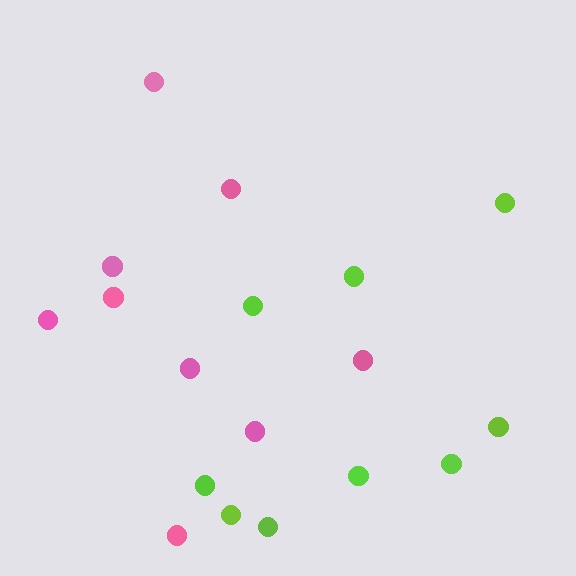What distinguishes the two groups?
There are 2 groups: one group of pink circles (9) and one group of lime circles (9).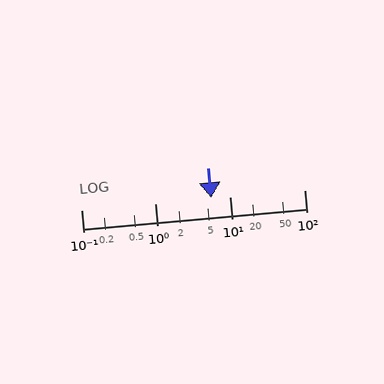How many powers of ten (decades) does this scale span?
The scale spans 3 decades, from 0.1 to 100.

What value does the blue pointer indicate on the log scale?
The pointer indicates approximately 5.6.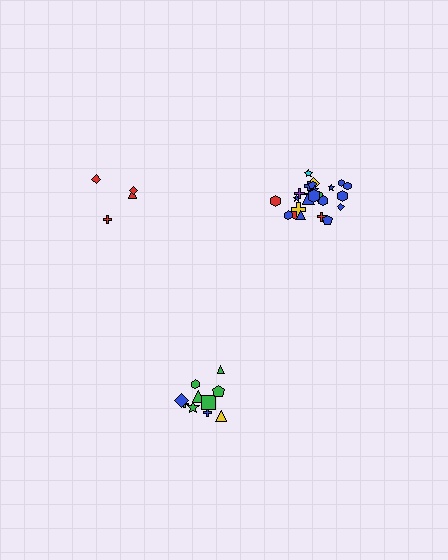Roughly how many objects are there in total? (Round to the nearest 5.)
Roughly 40 objects in total.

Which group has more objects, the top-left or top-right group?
The top-right group.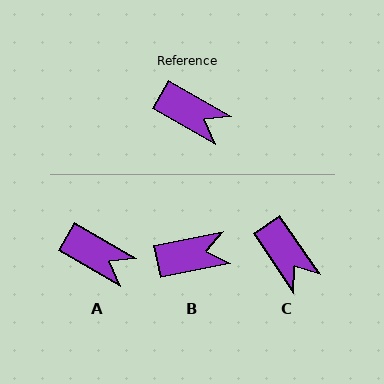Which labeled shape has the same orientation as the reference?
A.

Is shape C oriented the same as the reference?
No, it is off by about 26 degrees.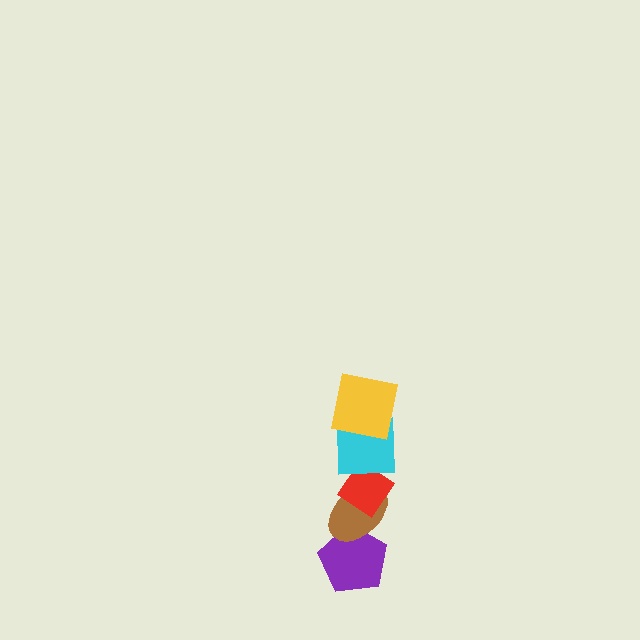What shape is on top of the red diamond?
The cyan square is on top of the red diamond.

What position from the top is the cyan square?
The cyan square is 2nd from the top.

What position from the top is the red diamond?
The red diamond is 3rd from the top.